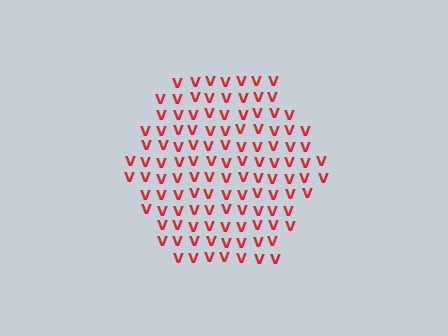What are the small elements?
The small elements are letter V's.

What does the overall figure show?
The overall figure shows a hexagon.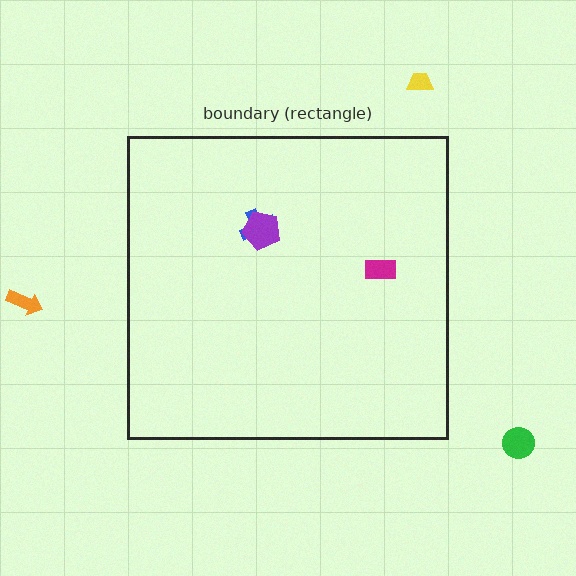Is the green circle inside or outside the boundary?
Outside.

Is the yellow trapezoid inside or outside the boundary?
Outside.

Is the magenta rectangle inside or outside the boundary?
Inside.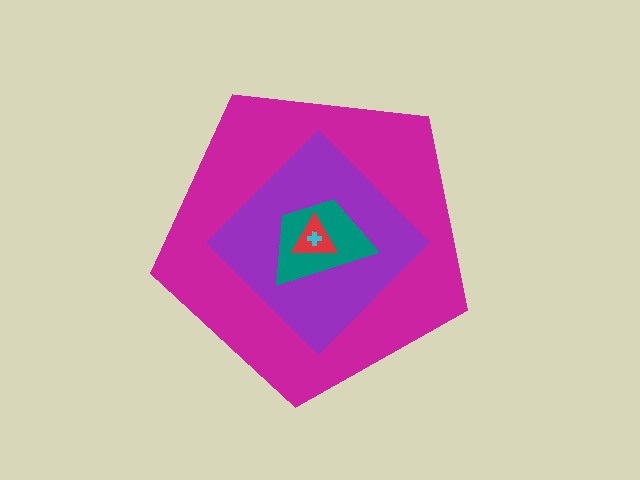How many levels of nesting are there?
5.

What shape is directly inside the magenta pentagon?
The purple diamond.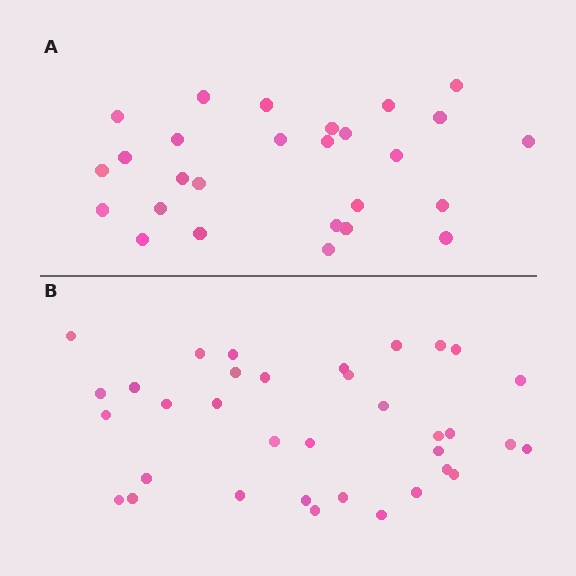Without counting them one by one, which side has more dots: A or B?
Region B (the bottom region) has more dots.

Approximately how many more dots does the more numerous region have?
Region B has roughly 8 or so more dots than region A.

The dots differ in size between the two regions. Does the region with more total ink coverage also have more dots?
No. Region A has more total ink coverage because its dots are larger, but region B actually contains more individual dots. Total area can be misleading — the number of items is what matters here.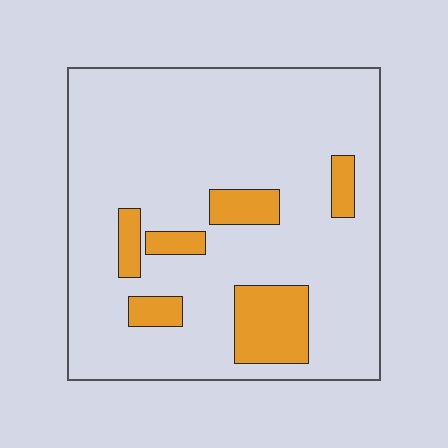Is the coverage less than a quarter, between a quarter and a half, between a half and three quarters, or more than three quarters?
Less than a quarter.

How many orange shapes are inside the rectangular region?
6.